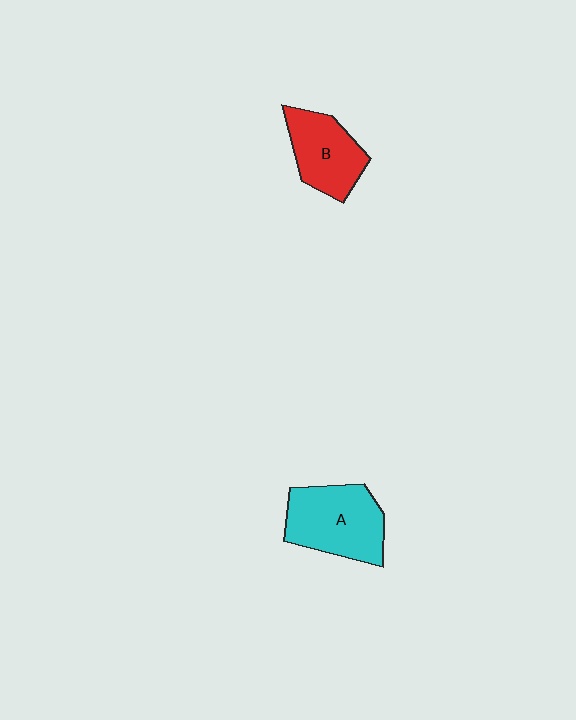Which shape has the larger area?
Shape A (cyan).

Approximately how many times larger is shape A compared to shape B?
Approximately 1.3 times.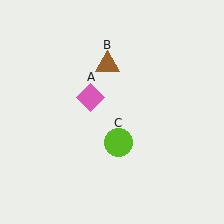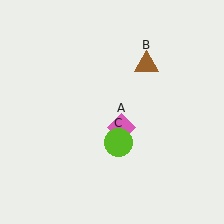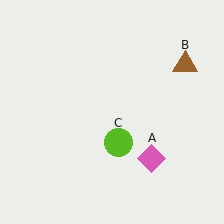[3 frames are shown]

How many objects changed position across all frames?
2 objects changed position: pink diamond (object A), brown triangle (object B).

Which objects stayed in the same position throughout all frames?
Lime circle (object C) remained stationary.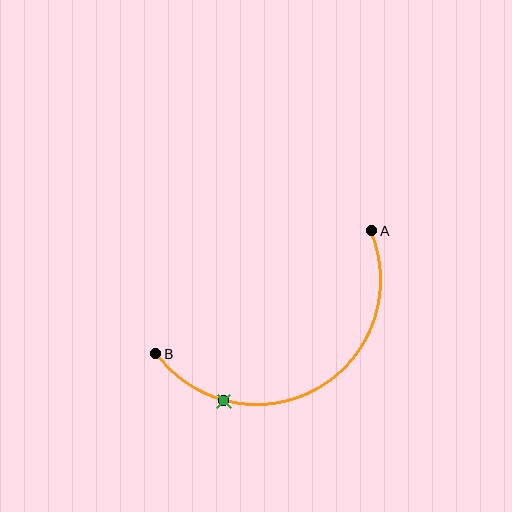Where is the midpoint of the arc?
The arc midpoint is the point on the curve farthest from the straight line joining A and B. It sits below that line.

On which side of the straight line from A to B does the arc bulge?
The arc bulges below the straight line connecting A and B.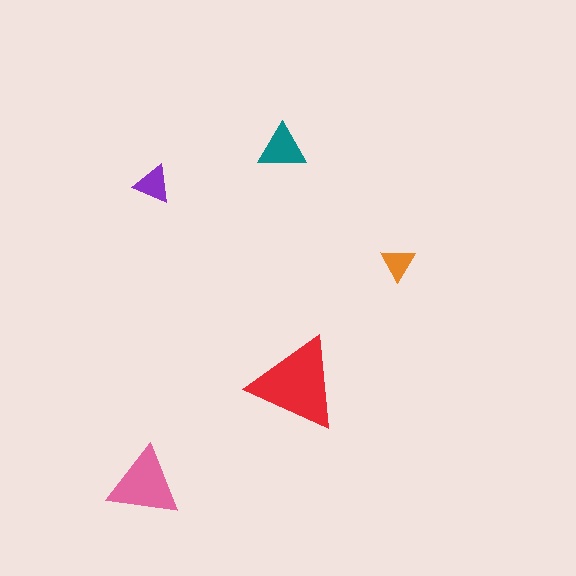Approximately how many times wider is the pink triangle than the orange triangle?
About 2 times wider.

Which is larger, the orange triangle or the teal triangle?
The teal one.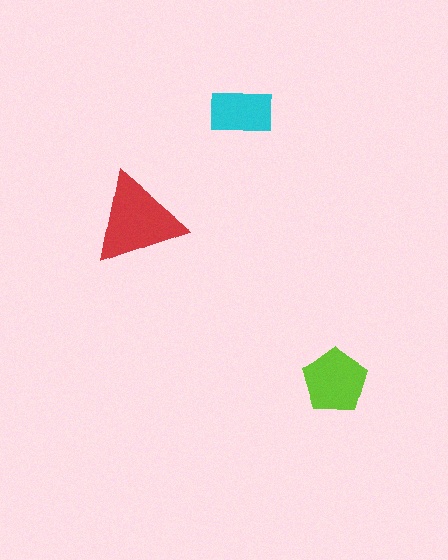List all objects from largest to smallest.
The red triangle, the lime pentagon, the cyan rectangle.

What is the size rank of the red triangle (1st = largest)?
1st.